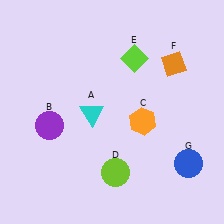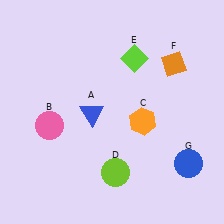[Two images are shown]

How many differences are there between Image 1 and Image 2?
There are 2 differences between the two images.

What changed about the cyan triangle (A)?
In Image 1, A is cyan. In Image 2, it changed to blue.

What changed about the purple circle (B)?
In Image 1, B is purple. In Image 2, it changed to pink.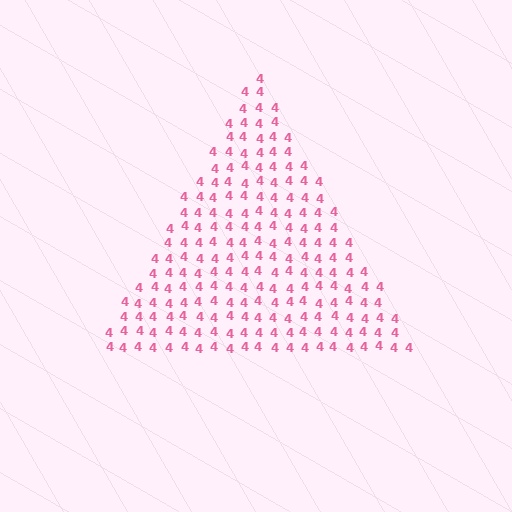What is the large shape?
The large shape is a triangle.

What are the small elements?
The small elements are digit 4's.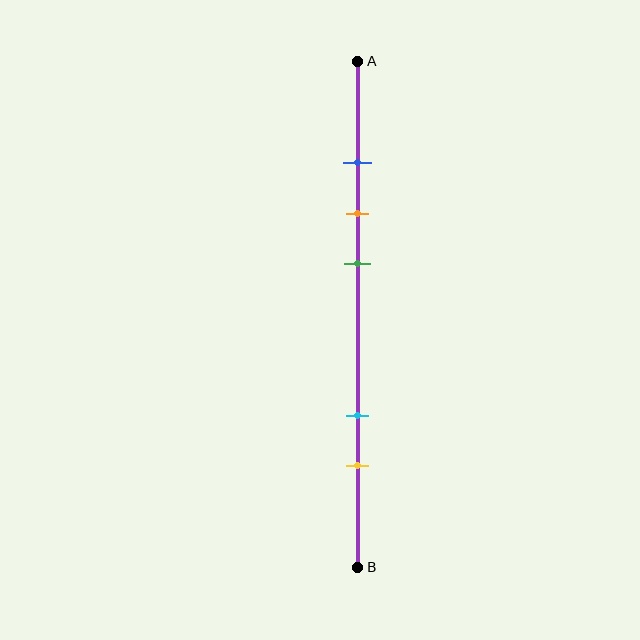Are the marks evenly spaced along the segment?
No, the marks are not evenly spaced.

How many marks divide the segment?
There are 5 marks dividing the segment.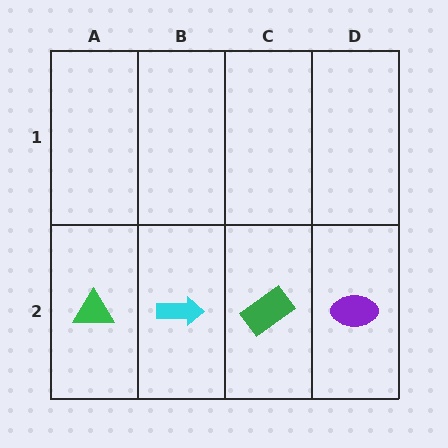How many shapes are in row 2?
4 shapes.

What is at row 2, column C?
A green rectangle.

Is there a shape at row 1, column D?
No, that cell is empty.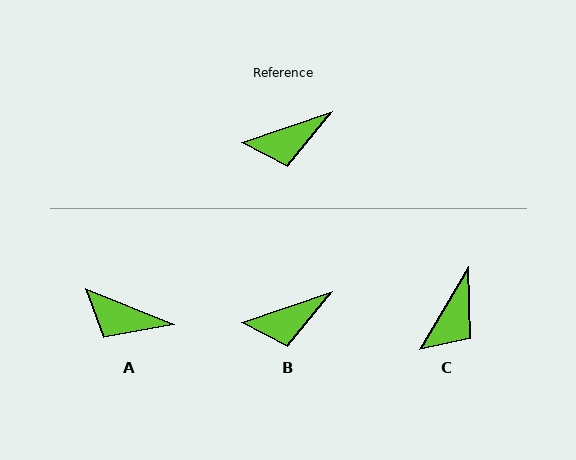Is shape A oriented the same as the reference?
No, it is off by about 41 degrees.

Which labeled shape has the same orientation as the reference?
B.